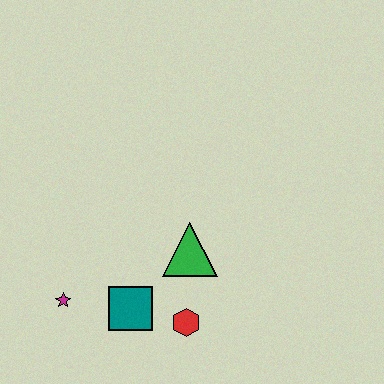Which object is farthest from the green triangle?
The magenta star is farthest from the green triangle.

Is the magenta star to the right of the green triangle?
No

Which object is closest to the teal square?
The red hexagon is closest to the teal square.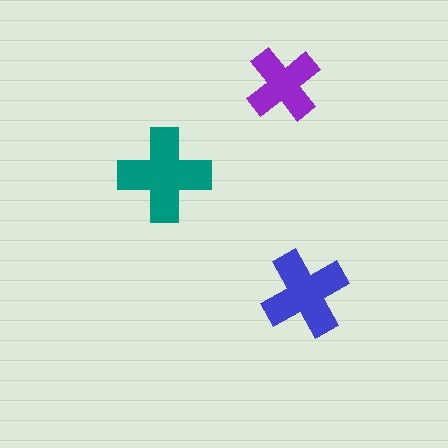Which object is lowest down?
The blue cross is bottommost.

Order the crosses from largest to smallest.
the teal one, the blue one, the purple one.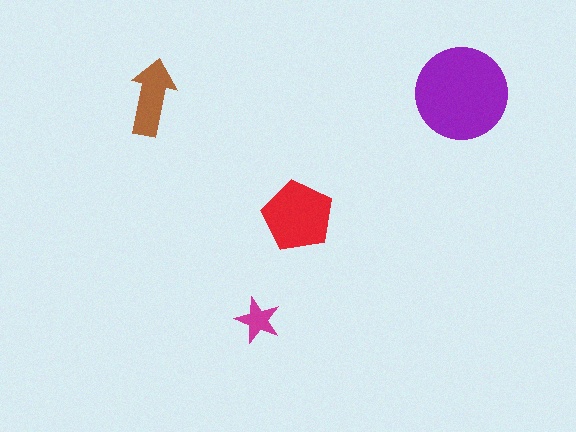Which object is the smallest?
The magenta star.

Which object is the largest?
The purple circle.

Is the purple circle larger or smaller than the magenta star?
Larger.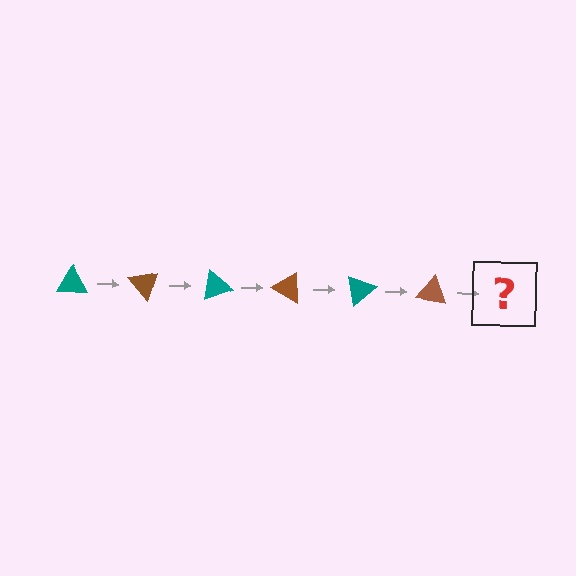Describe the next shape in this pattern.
It should be a teal triangle, rotated 300 degrees from the start.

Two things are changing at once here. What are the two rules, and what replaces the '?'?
The two rules are that it rotates 50 degrees each step and the color cycles through teal and brown. The '?' should be a teal triangle, rotated 300 degrees from the start.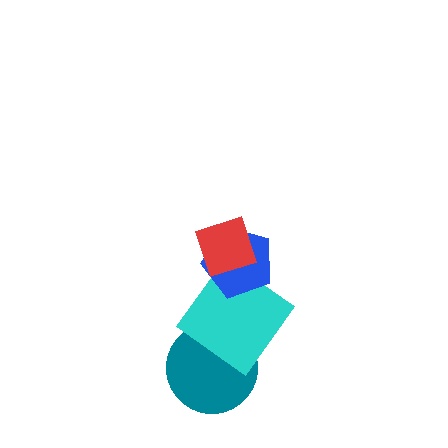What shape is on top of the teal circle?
The cyan diamond is on top of the teal circle.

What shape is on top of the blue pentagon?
The red diamond is on top of the blue pentagon.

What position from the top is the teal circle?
The teal circle is 4th from the top.